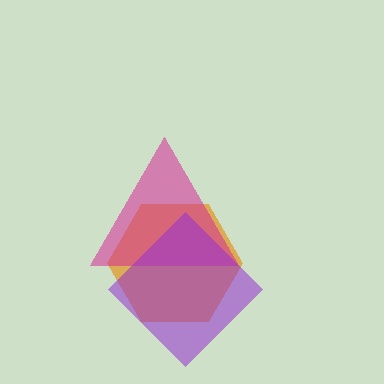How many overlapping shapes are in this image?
There are 3 overlapping shapes in the image.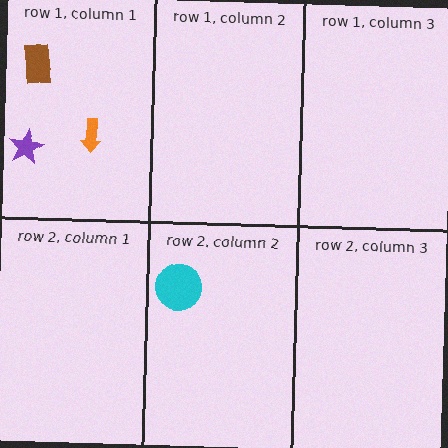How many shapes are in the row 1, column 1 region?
3.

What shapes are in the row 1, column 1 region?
The brown rectangle, the orange arrow, the purple star.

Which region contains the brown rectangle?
The row 1, column 1 region.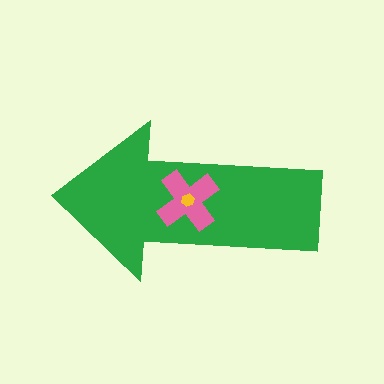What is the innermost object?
The yellow hexagon.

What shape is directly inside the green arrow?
The pink cross.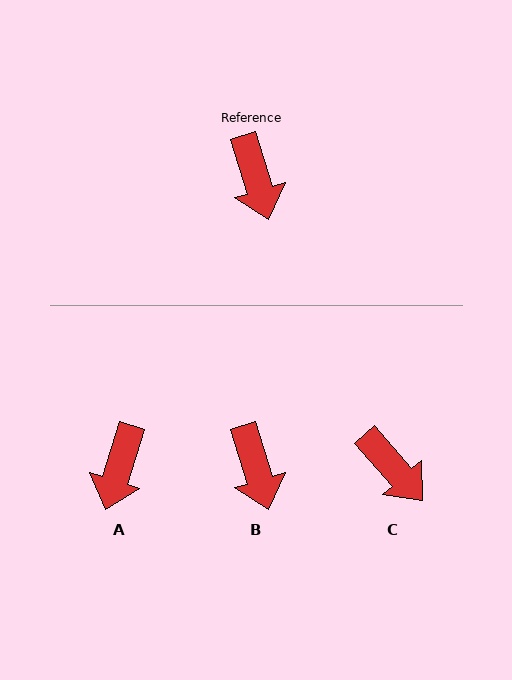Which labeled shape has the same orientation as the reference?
B.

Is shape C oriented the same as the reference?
No, it is off by about 24 degrees.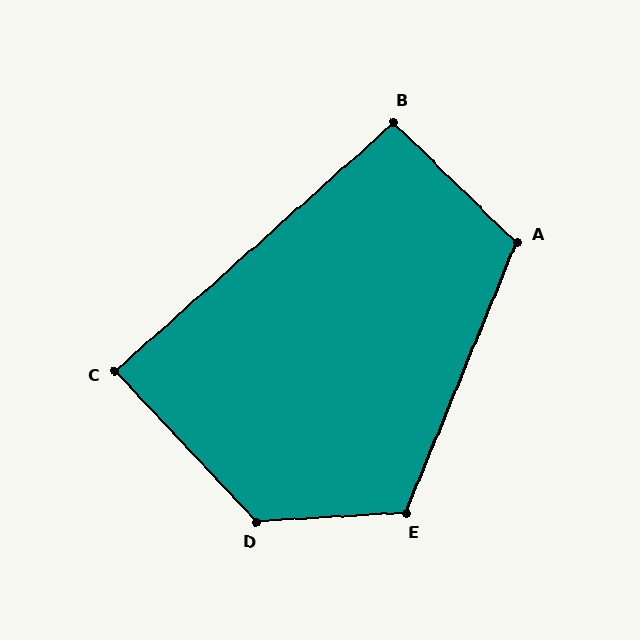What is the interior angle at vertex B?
Approximately 94 degrees (approximately right).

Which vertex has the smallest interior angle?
C, at approximately 89 degrees.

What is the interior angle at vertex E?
Approximately 116 degrees (obtuse).